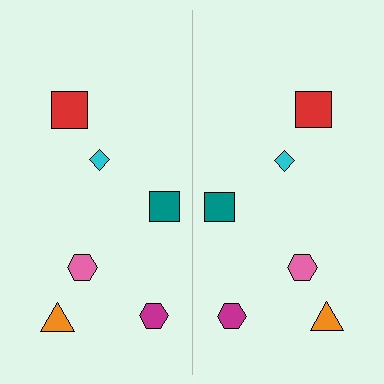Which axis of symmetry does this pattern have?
The pattern has a vertical axis of symmetry running through the center of the image.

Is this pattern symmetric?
Yes, this pattern has bilateral (reflection) symmetry.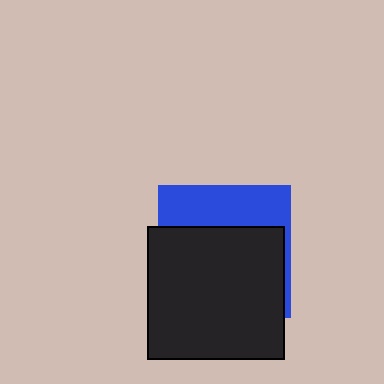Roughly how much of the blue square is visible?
A small part of it is visible (roughly 33%).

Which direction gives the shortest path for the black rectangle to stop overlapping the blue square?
Moving down gives the shortest separation.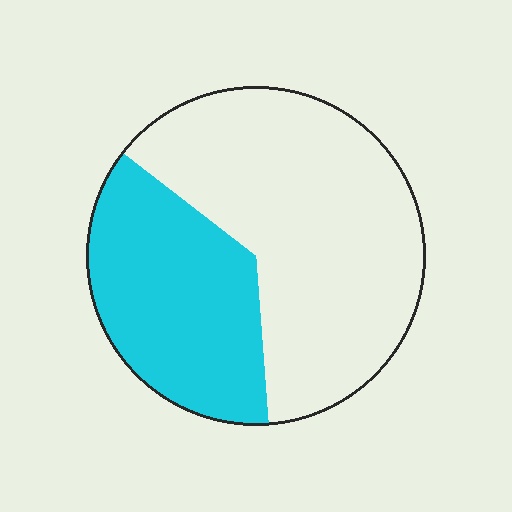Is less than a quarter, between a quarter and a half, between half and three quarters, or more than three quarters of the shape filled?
Between a quarter and a half.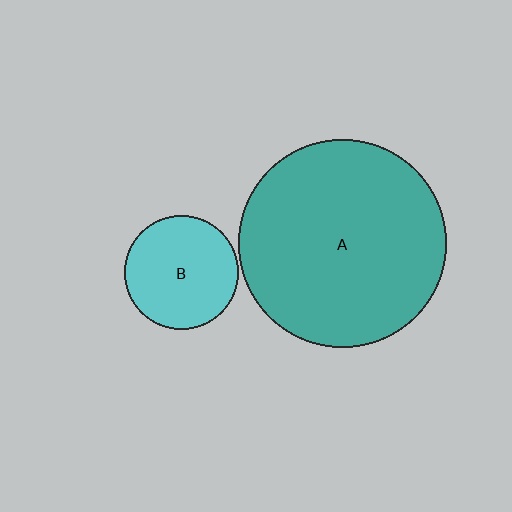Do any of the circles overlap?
No, none of the circles overlap.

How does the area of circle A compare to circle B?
Approximately 3.3 times.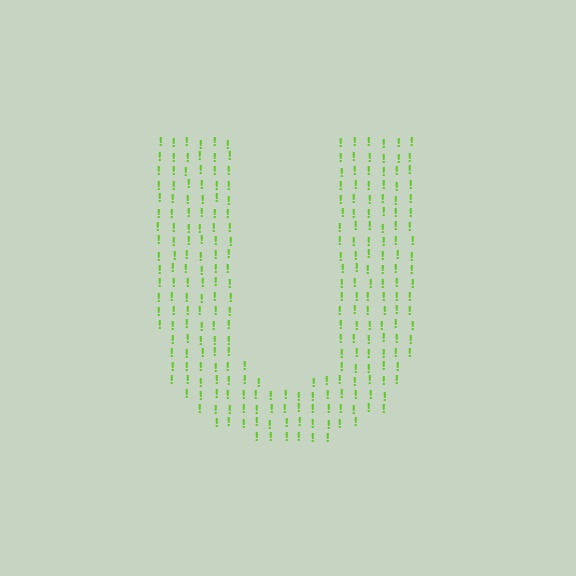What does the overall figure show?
The overall figure shows the letter U.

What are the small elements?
The small elements are exclamation marks.